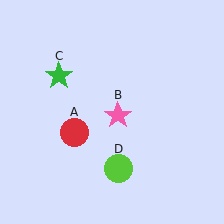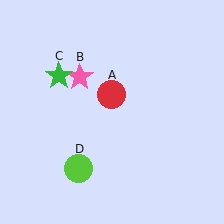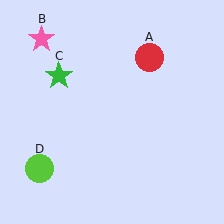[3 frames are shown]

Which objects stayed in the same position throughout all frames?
Green star (object C) remained stationary.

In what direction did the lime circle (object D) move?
The lime circle (object D) moved left.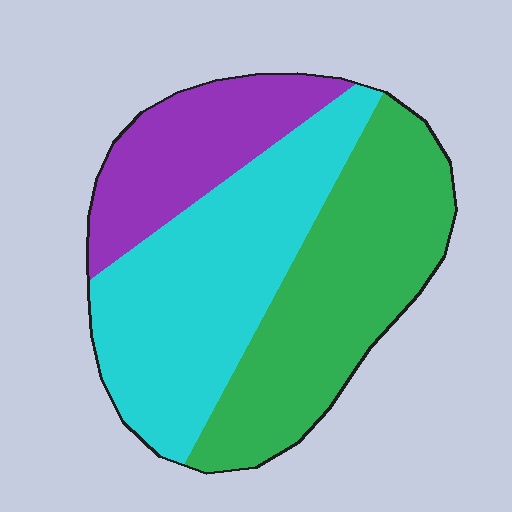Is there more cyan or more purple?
Cyan.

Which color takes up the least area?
Purple, at roughly 20%.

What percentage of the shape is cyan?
Cyan takes up between a quarter and a half of the shape.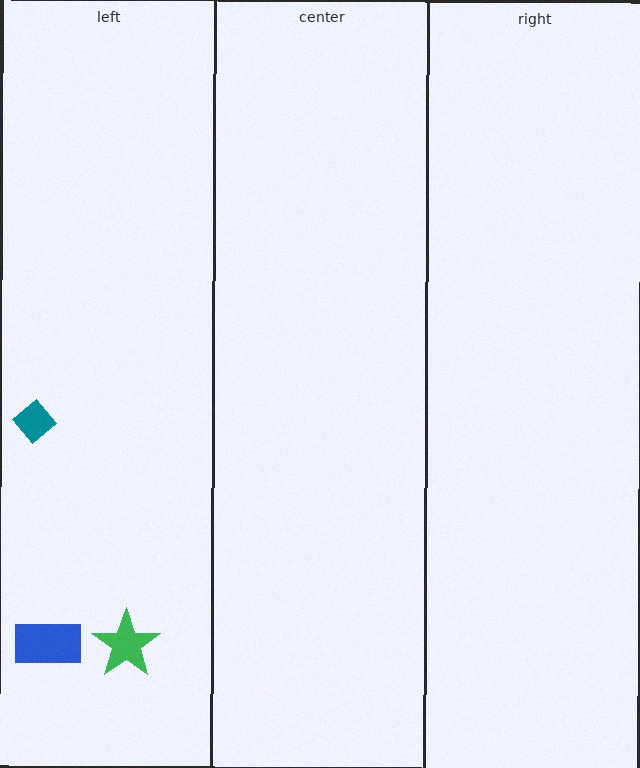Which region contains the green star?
The left region.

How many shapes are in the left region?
3.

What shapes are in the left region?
The green star, the blue rectangle, the teal diamond.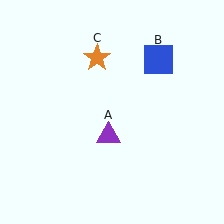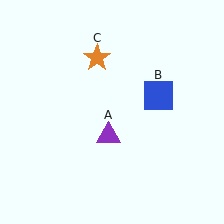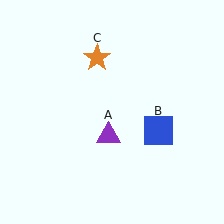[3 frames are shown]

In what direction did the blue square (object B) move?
The blue square (object B) moved down.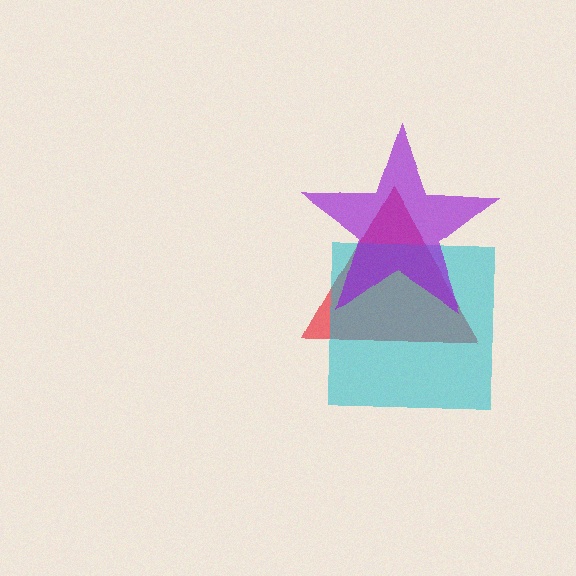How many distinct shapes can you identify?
There are 3 distinct shapes: a red triangle, a cyan square, a purple star.